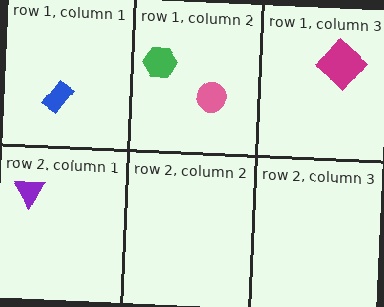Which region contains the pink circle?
The row 1, column 2 region.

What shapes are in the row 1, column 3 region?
The magenta diamond.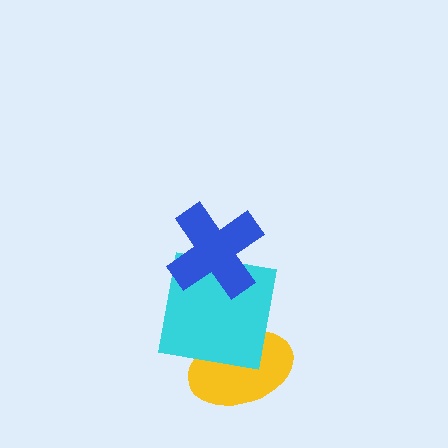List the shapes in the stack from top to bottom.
From top to bottom: the blue cross, the cyan square, the yellow ellipse.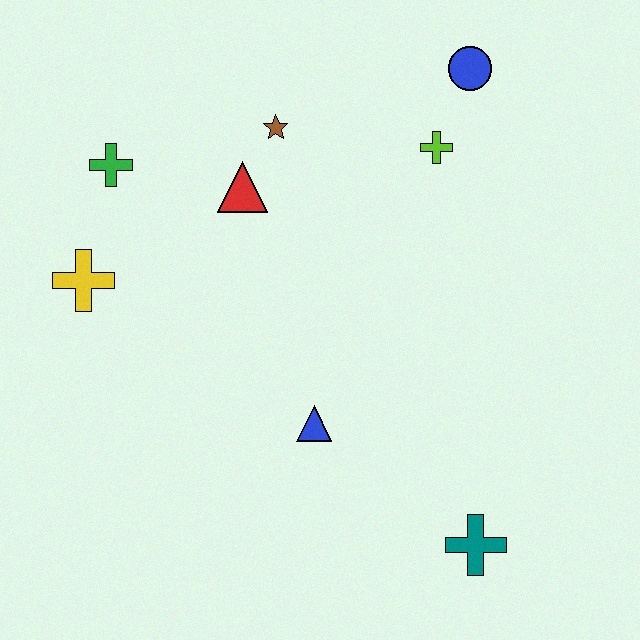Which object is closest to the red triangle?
The brown star is closest to the red triangle.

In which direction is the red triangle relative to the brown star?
The red triangle is below the brown star.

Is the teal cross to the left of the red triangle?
No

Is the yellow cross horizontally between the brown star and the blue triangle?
No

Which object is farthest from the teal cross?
The green cross is farthest from the teal cross.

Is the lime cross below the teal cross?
No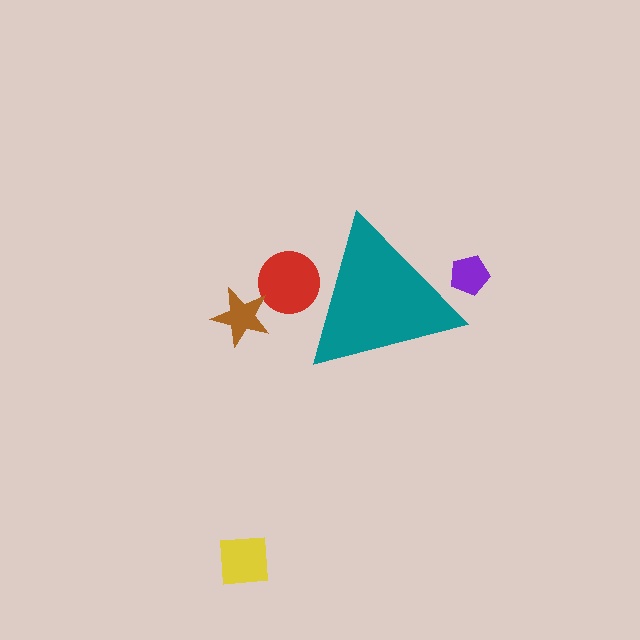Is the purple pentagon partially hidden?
Yes, the purple pentagon is partially hidden behind the teal triangle.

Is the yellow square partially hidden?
No, the yellow square is fully visible.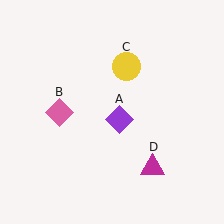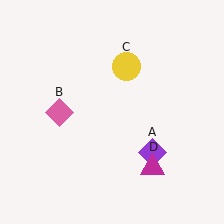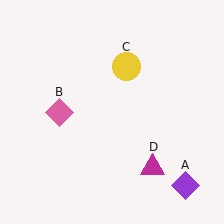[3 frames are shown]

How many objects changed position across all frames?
1 object changed position: purple diamond (object A).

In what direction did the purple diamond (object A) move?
The purple diamond (object A) moved down and to the right.